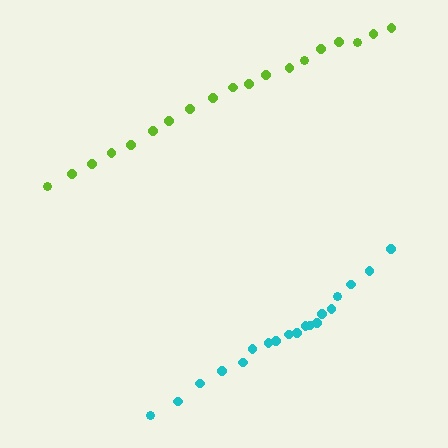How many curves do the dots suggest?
There are 2 distinct paths.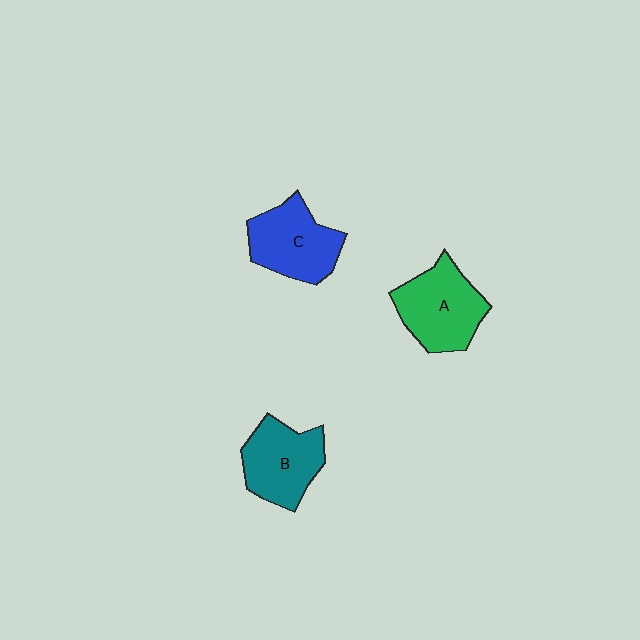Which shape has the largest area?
Shape A (green).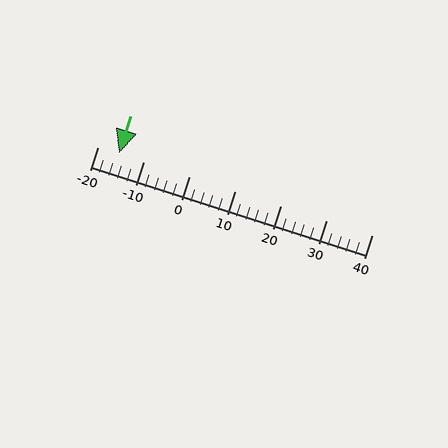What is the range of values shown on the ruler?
The ruler shows values from -20 to 40.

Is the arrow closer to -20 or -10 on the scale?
The arrow is closer to -20.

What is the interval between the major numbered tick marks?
The major tick marks are spaced 10 units apart.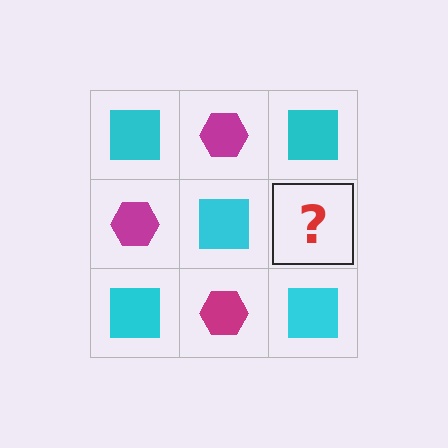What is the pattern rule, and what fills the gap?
The rule is that it alternates cyan square and magenta hexagon in a checkerboard pattern. The gap should be filled with a magenta hexagon.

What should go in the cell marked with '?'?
The missing cell should contain a magenta hexagon.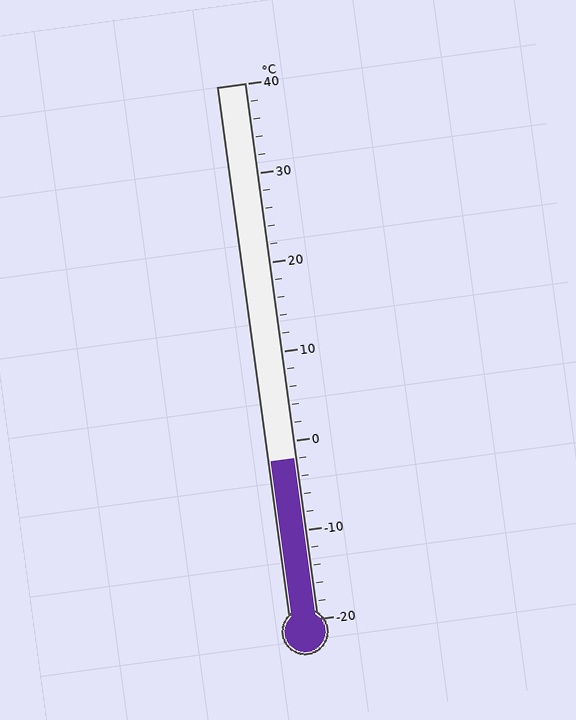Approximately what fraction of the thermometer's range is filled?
The thermometer is filled to approximately 30% of its range.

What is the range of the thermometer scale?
The thermometer scale ranges from -20°C to 40°C.